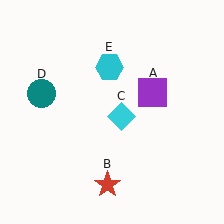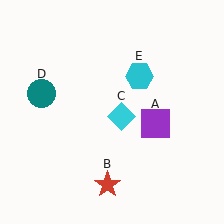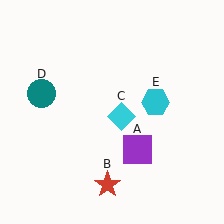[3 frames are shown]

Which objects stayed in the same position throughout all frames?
Red star (object B) and cyan diamond (object C) and teal circle (object D) remained stationary.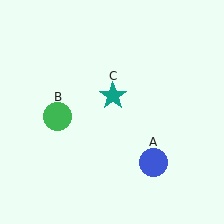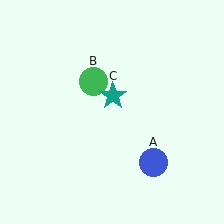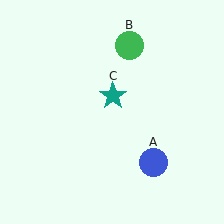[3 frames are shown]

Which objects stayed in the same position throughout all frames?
Blue circle (object A) and teal star (object C) remained stationary.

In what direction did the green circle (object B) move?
The green circle (object B) moved up and to the right.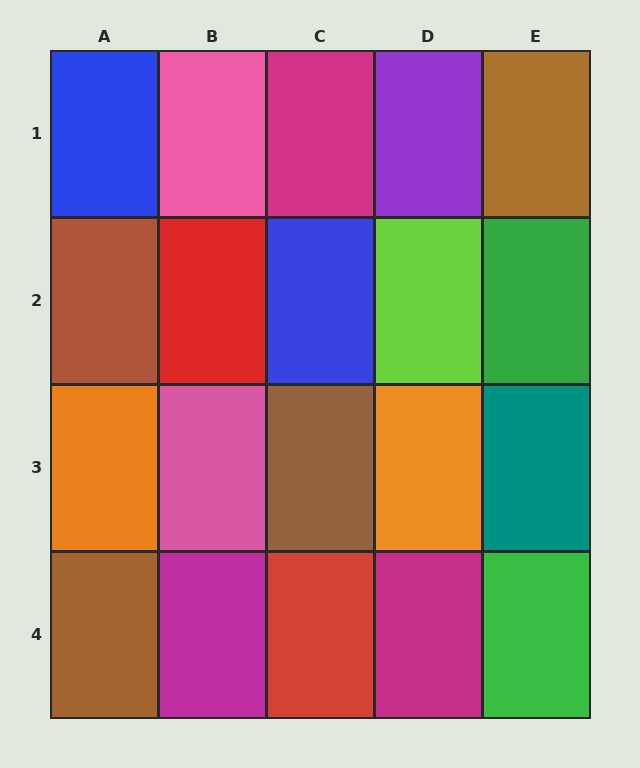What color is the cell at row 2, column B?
Red.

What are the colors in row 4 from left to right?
Brown, magenta, red, magenta, green.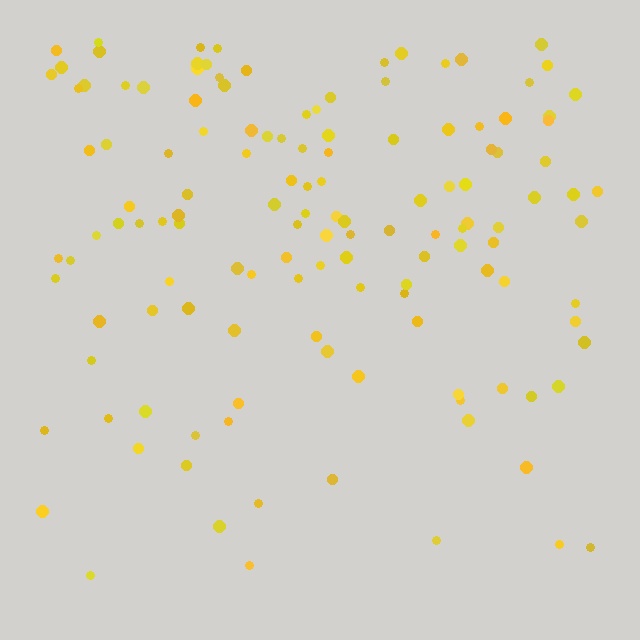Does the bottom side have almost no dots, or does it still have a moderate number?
Still a moderate number, just noticeably fewer than the top.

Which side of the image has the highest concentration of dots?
The top.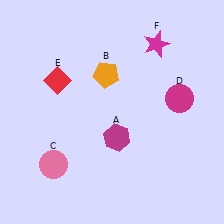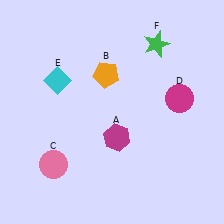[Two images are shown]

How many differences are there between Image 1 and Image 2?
There are 2 differences between the two images.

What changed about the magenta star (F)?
In Image 1, F is magenta. In Image 2, it changed to green.